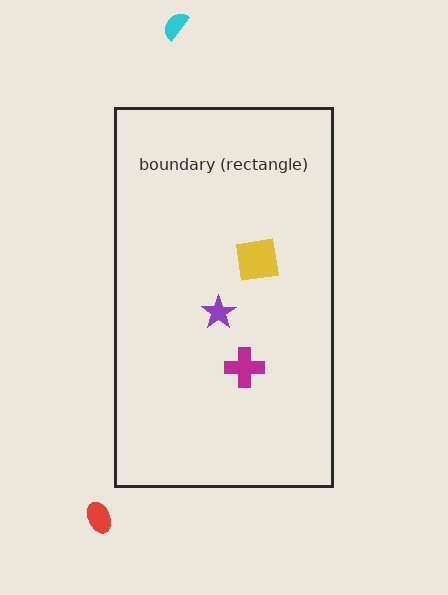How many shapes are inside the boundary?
3 inside, 2 outside.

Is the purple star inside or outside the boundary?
Inside.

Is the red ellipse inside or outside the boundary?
Outside.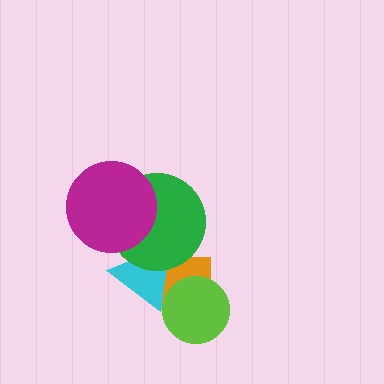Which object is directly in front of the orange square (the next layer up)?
The lime circle is directly in front of the orange square.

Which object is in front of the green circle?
The magenta circle is in front of the green circle.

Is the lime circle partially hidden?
Yes, it is partially covered by another shape.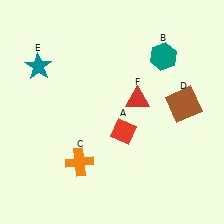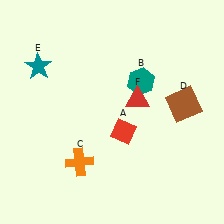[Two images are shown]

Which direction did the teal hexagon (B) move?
The teal hexagon (B) moved down.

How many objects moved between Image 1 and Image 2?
1 object moved between the two images.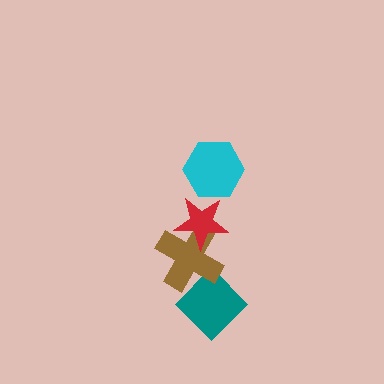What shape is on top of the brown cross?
The red star is on top of the brown cross.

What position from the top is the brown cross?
The brown cross is 3rd from the top.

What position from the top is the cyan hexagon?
The cyan hexagon is 1st from the top.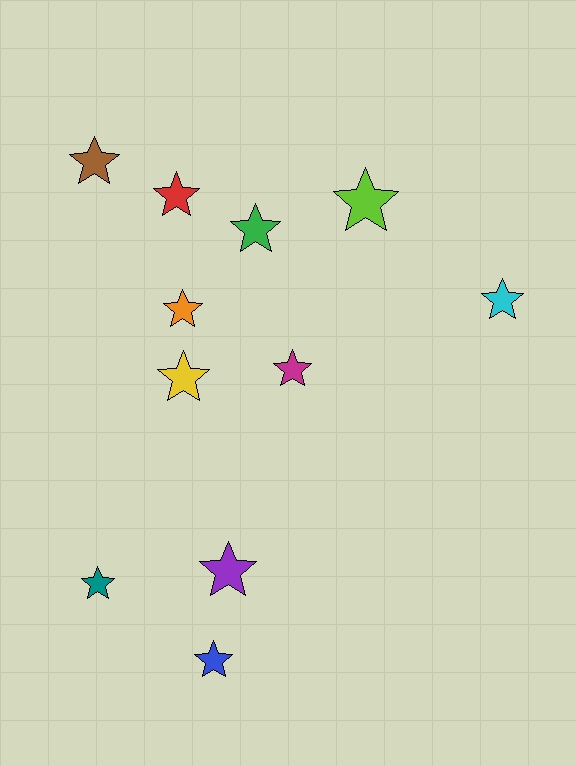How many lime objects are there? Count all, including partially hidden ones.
There is 1 lime object.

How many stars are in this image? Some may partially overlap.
There are 11 stars.